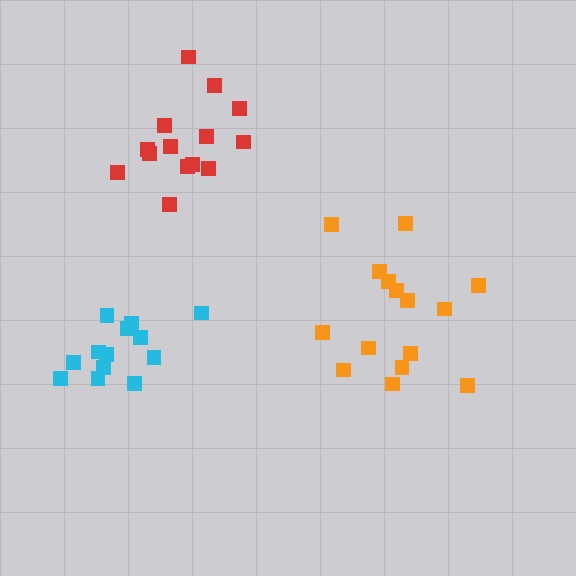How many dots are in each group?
Group 1: 14 dots, Group 2: 13 dots, Group 3: 15 dots (42 total).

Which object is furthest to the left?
The cyan cluster is leftmost.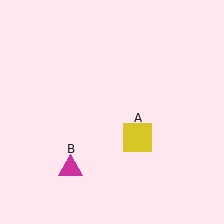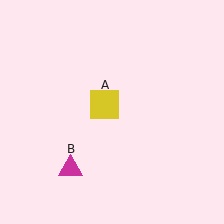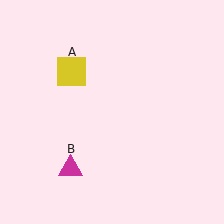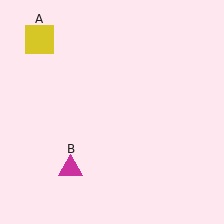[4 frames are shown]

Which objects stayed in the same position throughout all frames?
Magenta triangle (object B) remained stationary.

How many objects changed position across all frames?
1 object changed position: yellow square (object A).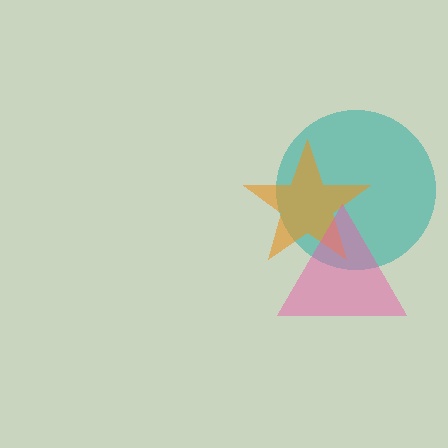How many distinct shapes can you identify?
There are 3 distinct shapes: a teal circle, an orange star, a pink triangle.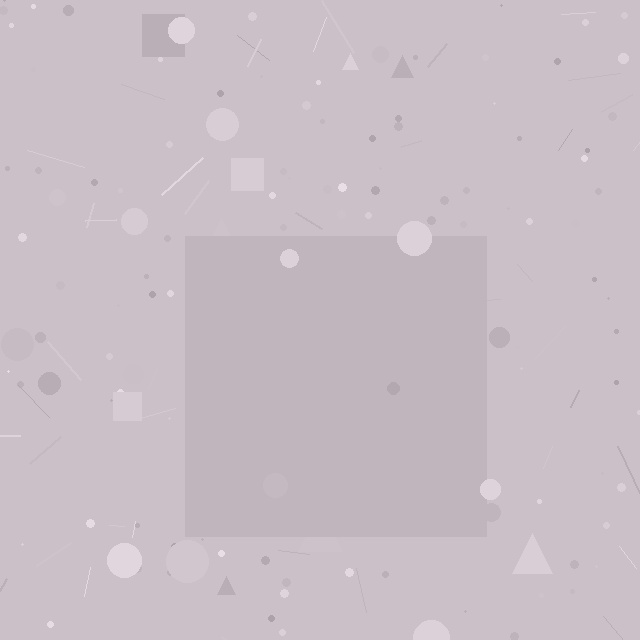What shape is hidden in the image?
A square is hidden in the image.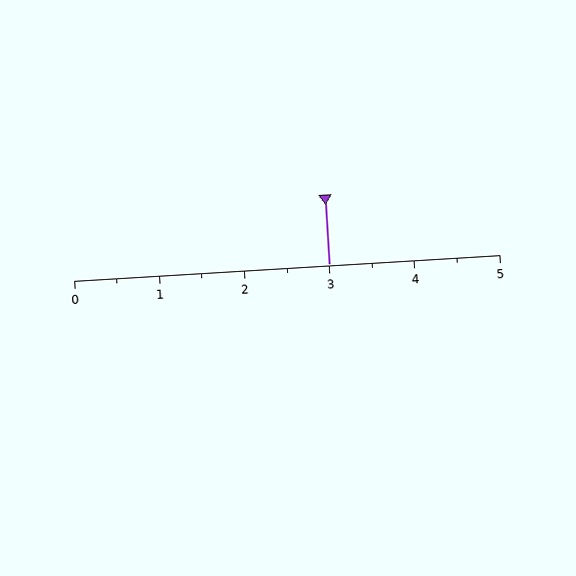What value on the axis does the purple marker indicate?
The marker indicates approximately 3.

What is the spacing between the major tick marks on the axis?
The major ticks are spaced 1 apart.